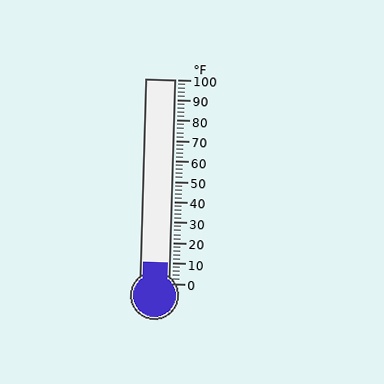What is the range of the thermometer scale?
The thermometer scale ranges from 0°F to 100°F.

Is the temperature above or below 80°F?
The temperature is below 80°F.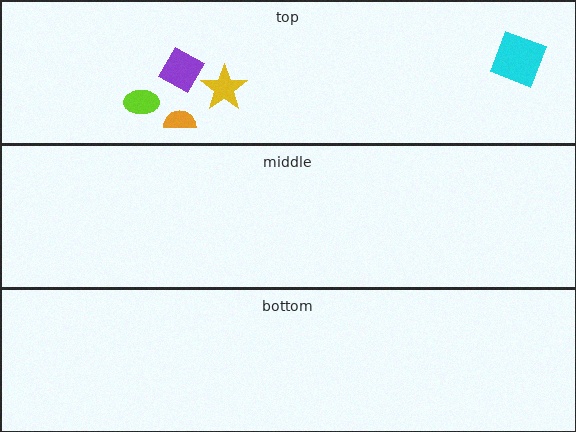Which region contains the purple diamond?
The top region.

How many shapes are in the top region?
5.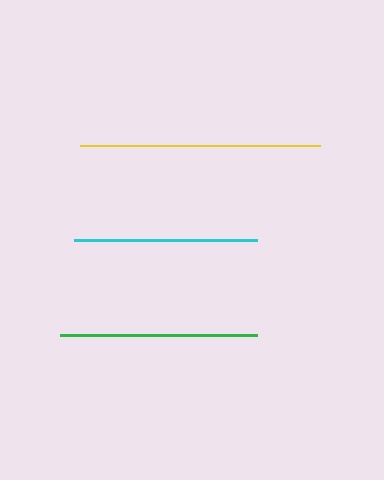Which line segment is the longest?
The yellow line is the longest at approximately 240 pixels.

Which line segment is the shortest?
The cyan line is the shortest at approximately 183 pixels.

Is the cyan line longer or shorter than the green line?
The green line is longer than the cyan line.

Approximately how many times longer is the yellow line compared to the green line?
The yellow line is approximately 1.2 times the length of the green line.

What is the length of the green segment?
The green segment is approximately 197 pixels long.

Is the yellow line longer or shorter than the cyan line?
The yellow line is longer than the cyan line.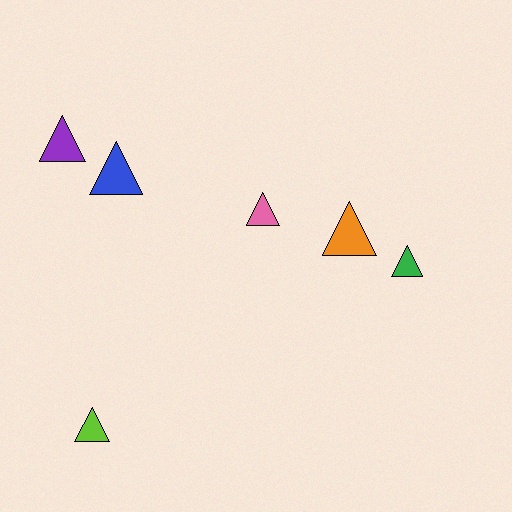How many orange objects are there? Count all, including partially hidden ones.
There is 1 orange object.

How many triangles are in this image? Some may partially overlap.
There are 6 triangles.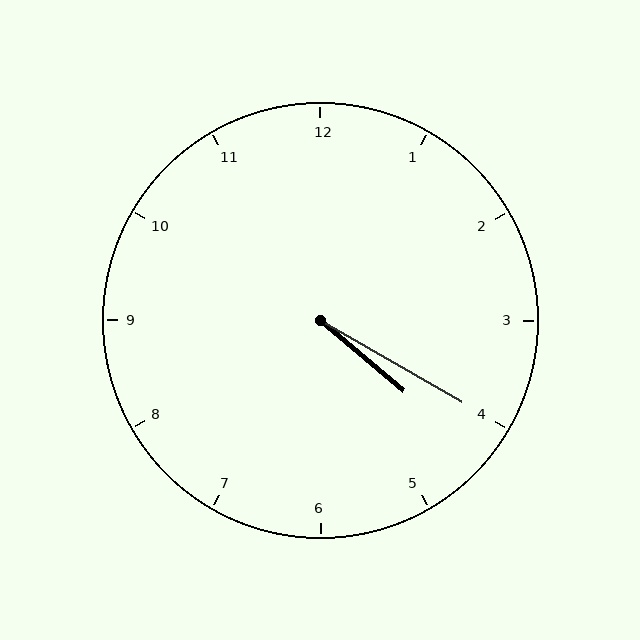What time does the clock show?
4:20.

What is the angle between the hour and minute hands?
Approximately 10 degrees.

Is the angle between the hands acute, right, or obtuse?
It is acute.